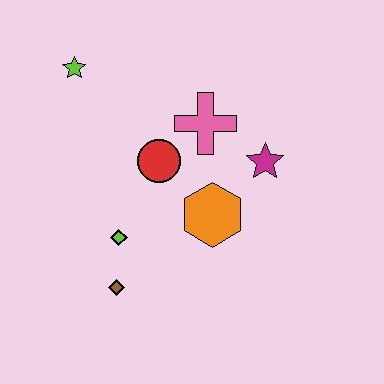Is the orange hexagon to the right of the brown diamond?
Yes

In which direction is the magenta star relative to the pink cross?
The magenta star is to the right of the pink cross.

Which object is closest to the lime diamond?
The brown diamond is closest to the lime diamond.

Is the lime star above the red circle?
Yes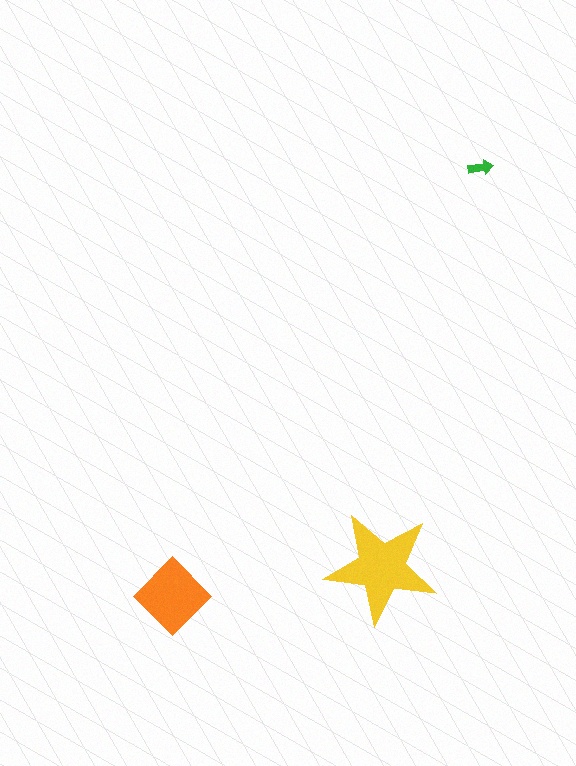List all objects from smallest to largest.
The green arrow, the orange diamond, the yellow star.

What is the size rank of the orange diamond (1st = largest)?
2nd.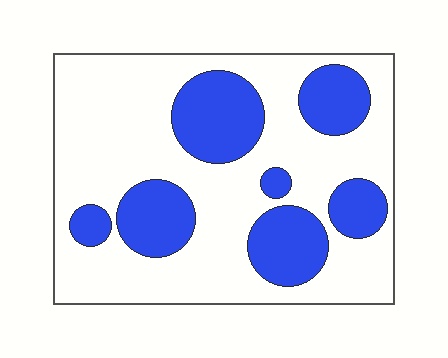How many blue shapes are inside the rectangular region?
7.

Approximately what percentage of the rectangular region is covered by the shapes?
Approximately 30%.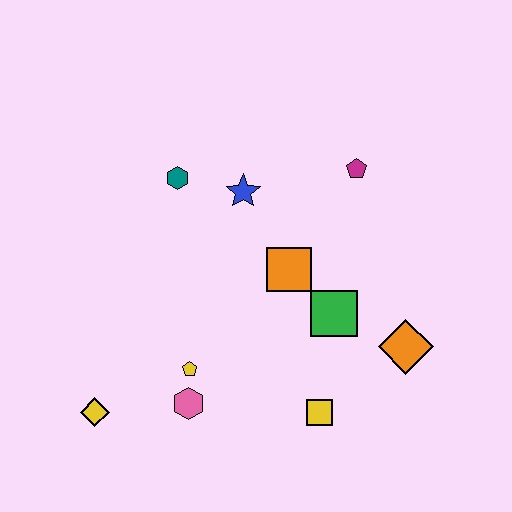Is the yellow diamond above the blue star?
No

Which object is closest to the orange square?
The green square is closest to the orange square.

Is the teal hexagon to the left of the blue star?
Yes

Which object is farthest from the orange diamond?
The yellow diamond is farthest from the orange diamond.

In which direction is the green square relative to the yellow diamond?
The green square is to the right of the yellow diamond.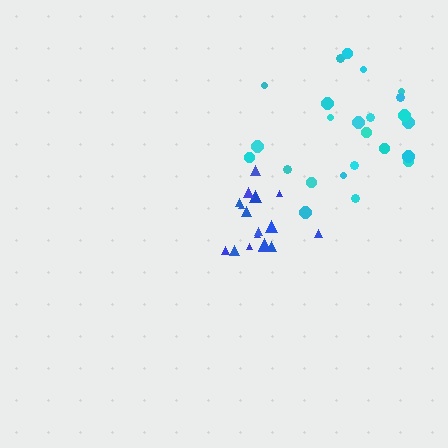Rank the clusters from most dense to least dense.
blue, cyan.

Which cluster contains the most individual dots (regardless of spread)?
Cyan (24).